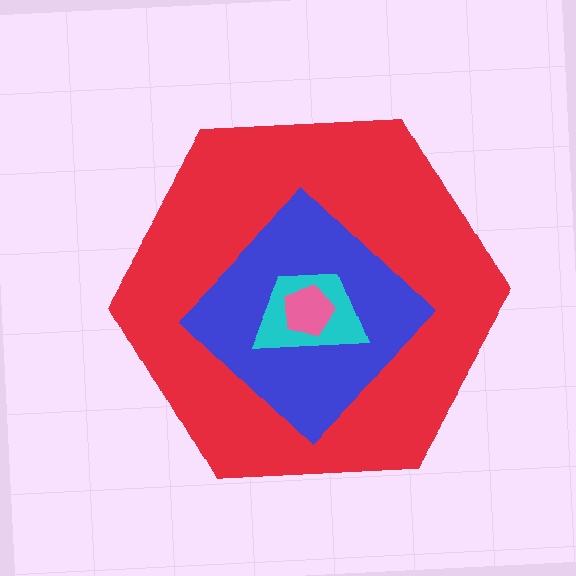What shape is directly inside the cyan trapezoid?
The pink pentagon.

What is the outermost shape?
The red hexagon.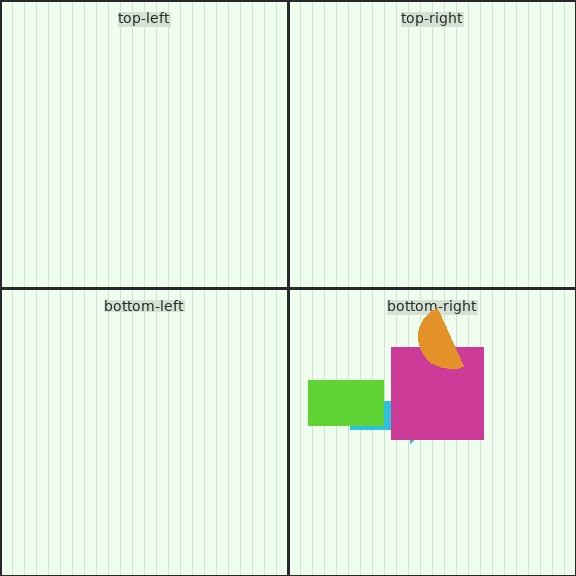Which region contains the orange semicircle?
The bottom-right region.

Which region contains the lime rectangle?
The bottom-right region.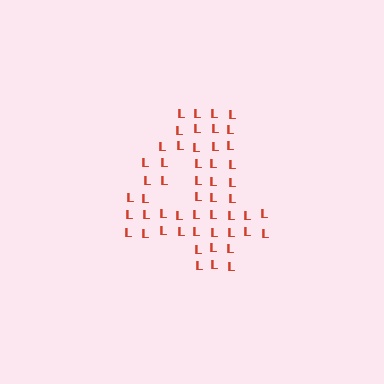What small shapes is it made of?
It is made of small letter L's.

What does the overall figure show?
The overall figure shows the digit 4.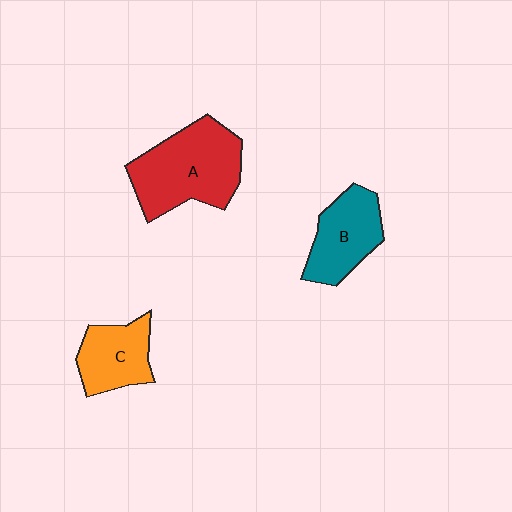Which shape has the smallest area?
Shape C (orange).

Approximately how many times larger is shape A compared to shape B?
Approximately 1.5 times.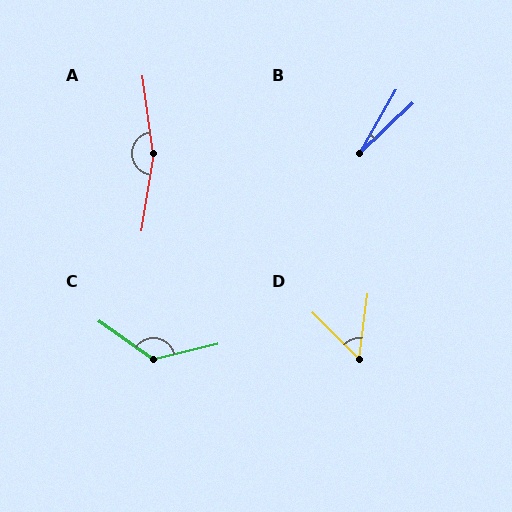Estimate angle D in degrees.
Approximately 53 degrees.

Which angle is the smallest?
B, at approximately 16 degrees.